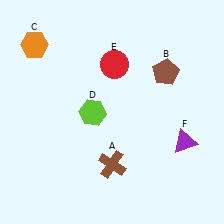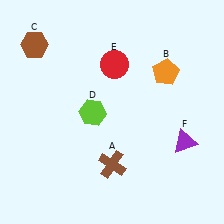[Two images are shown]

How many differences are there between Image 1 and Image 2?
There are 2 differences between the two images.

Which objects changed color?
B changed from brown to orange. C changed from orange to brown.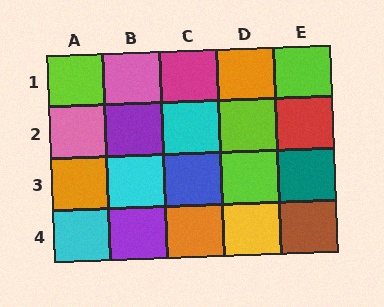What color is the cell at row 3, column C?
Blue.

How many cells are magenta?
1 cell is magenta.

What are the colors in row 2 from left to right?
Pink, purple, cyan, lime, red.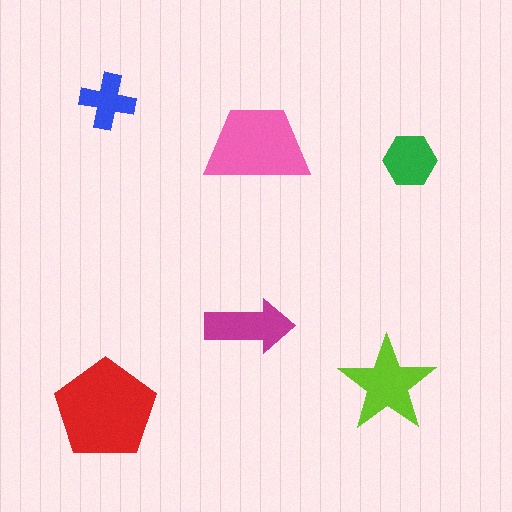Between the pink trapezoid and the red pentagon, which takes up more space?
The red pentagon.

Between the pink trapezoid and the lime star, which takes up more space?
The pink trapezoid.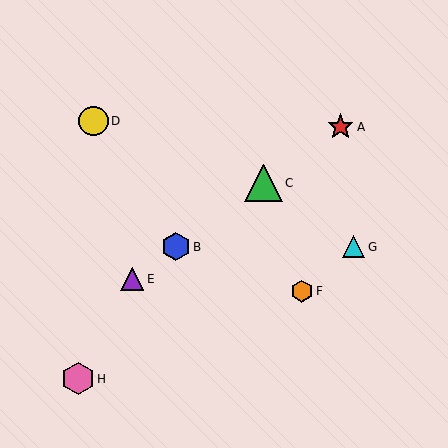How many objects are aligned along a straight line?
4 objects (A, B, C, E) are aligned along a straight line.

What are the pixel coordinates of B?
Object B is at (176, 247).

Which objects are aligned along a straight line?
Objects A, B, C, E are aligned along a straight line.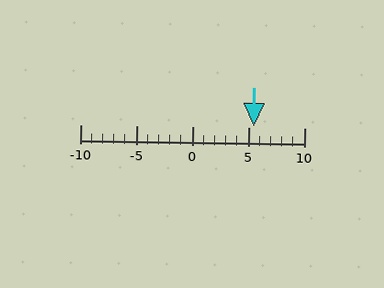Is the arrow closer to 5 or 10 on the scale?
The arrow is closer to 5.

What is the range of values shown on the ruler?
The ruler shows values from -10 to 10.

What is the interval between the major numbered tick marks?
The major tick marks are spaced 5 units apart.